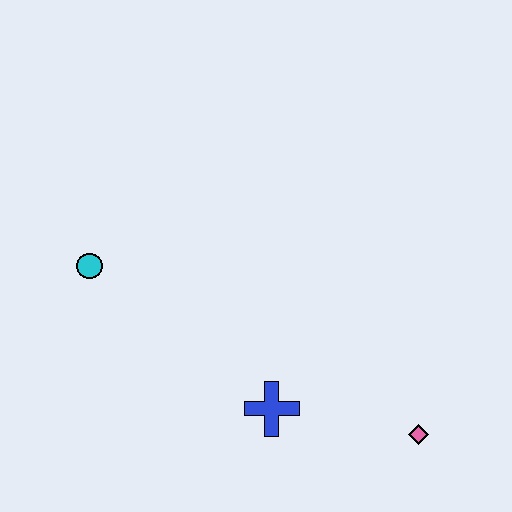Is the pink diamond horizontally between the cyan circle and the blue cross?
No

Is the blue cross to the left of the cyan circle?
No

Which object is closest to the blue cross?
The pink diamond is closest to the blue cross.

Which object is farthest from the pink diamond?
The cyan circle is farthest from the pink diamond.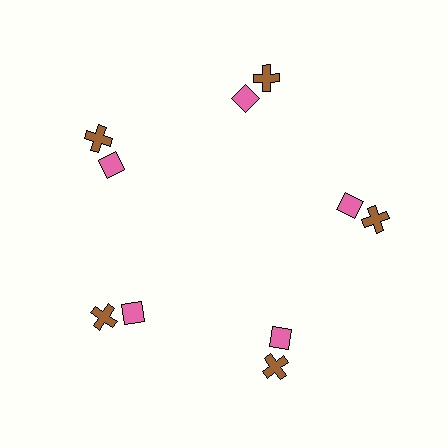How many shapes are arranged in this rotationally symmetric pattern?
There are 10 shapes, arranged in 5 groups of 2.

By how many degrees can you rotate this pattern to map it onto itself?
The pattern maps onto itself every 72 degrees of rotation.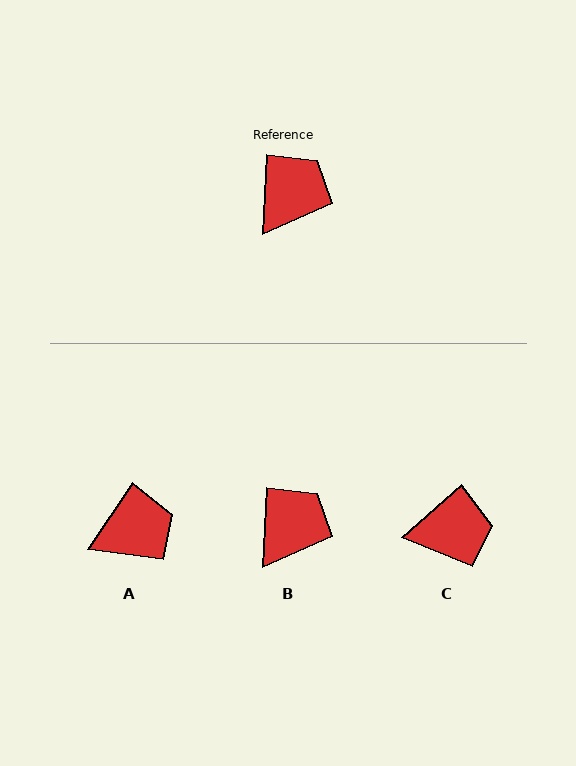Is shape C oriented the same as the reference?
No, it is off by about 46 degrees.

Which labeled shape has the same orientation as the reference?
B.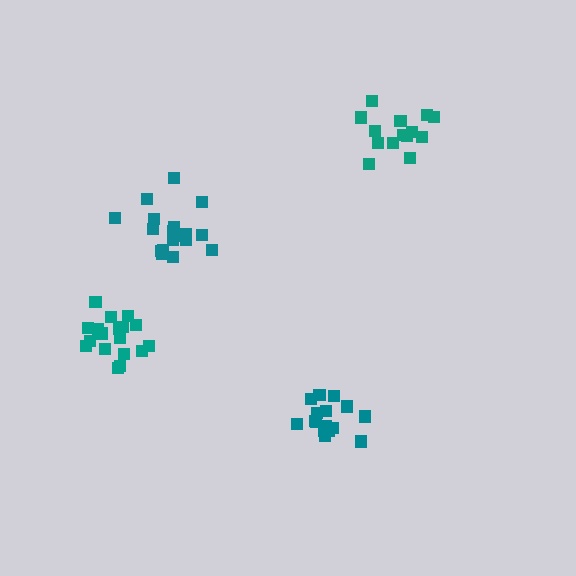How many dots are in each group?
Group 1: 16 dots, Group 2: 14 dots, Group 3: 19 dots, Group 4: 18 dots (67 total).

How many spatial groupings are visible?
There are 4 spatial groupings.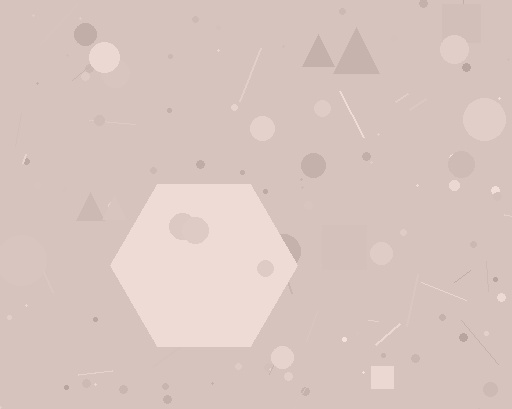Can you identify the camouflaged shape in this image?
The camouflaged shape is a hexagon.